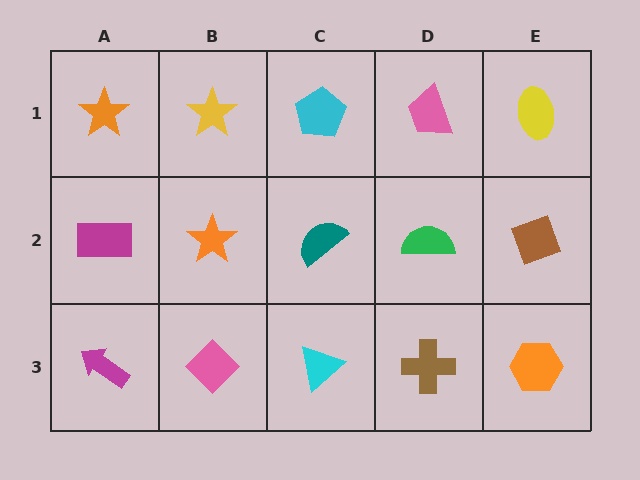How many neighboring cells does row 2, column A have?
3.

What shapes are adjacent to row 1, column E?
A brown diamond (row 2, column E), a pink trapezoid (row 1, column D).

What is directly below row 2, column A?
A magenta arrow.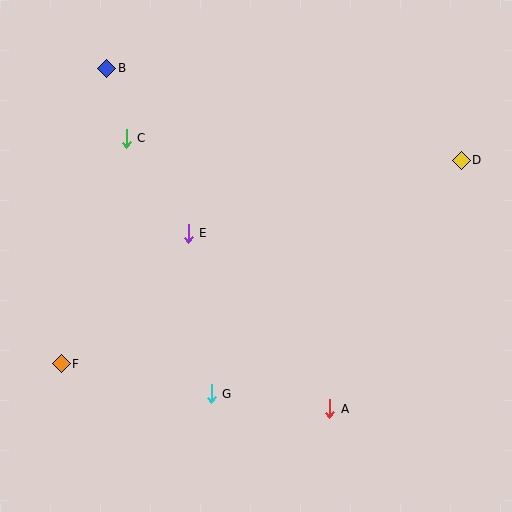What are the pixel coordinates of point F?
Point F is at (61, 364).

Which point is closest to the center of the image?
Point E at (188, 233) is closest to the center.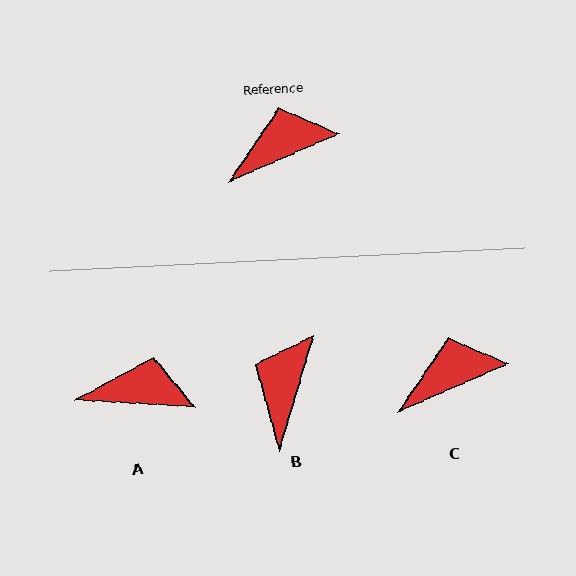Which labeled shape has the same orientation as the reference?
C.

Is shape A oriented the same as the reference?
No, it is off by about 27 degrees.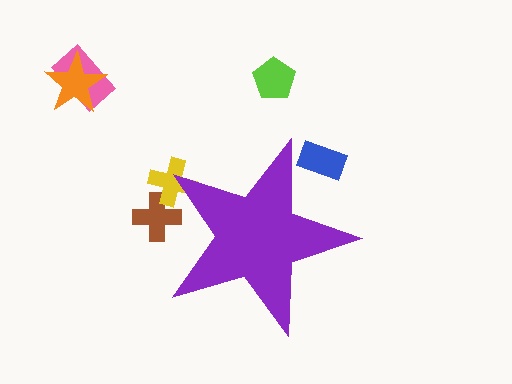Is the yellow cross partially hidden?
Yes, the yellow cross is partially hidden behind the purple star.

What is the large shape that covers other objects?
A purple star.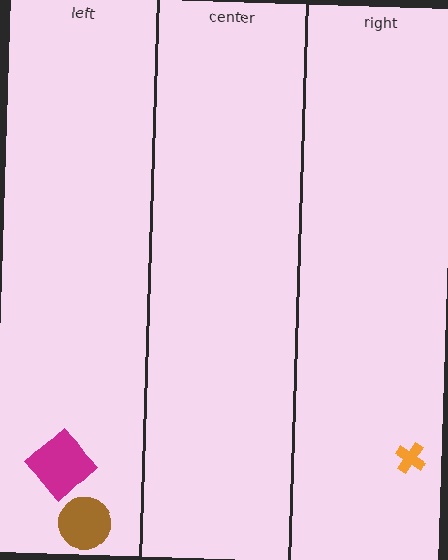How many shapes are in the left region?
2.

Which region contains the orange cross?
The right region.